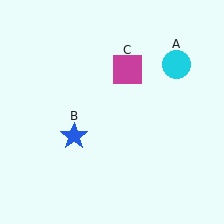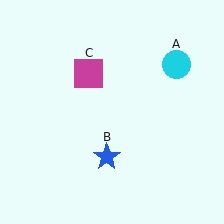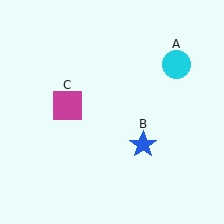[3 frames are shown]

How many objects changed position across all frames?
2 objects changed position: blue star (object B), magenta square (object C).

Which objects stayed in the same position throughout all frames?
Cyan circle (object A) remained stationary.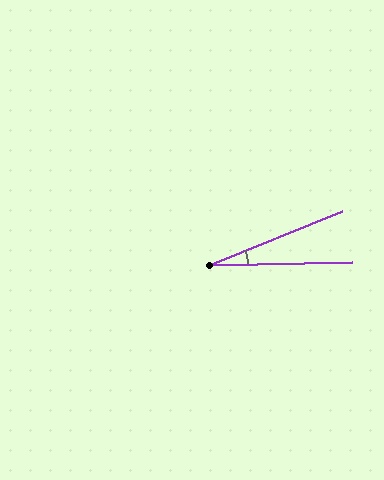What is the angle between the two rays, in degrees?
Approximately 21 degrees.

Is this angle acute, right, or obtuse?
It is acute.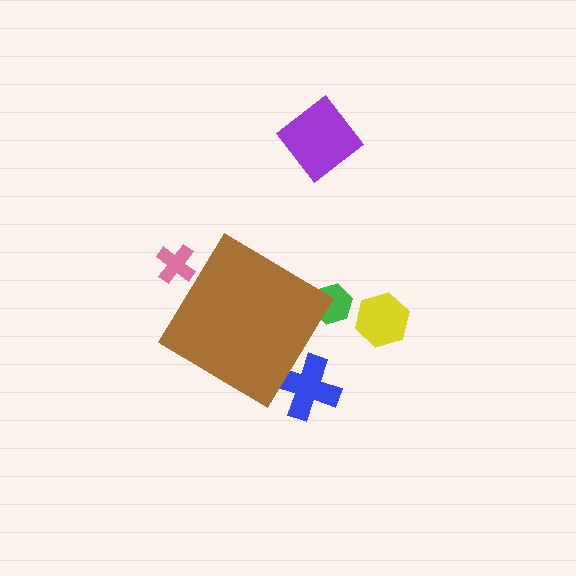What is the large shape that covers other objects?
A brown diamond.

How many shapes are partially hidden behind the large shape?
3 shapes are partially hidden.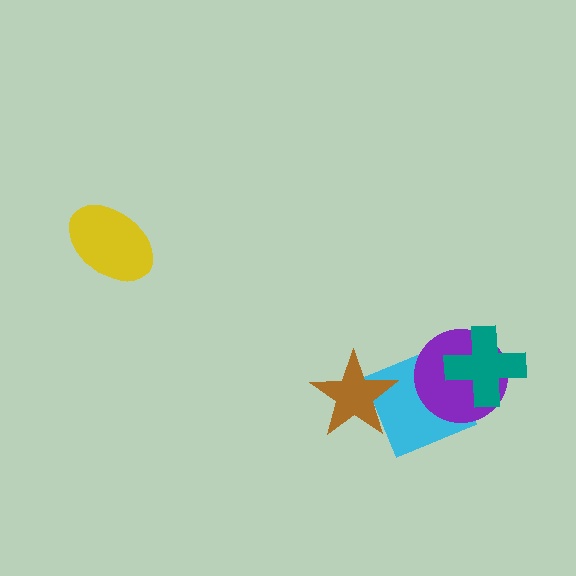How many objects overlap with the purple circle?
2 objects overlap with the purple circle.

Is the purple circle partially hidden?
Yes, it is partially covered by another shape.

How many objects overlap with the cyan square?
3 objects overlap with the cyan square.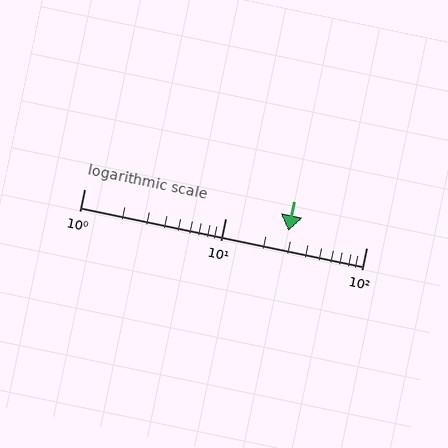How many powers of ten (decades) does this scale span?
The scale spans 2 decades, from 1 to 100.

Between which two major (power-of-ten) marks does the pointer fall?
The pointer is between 10 and 100.